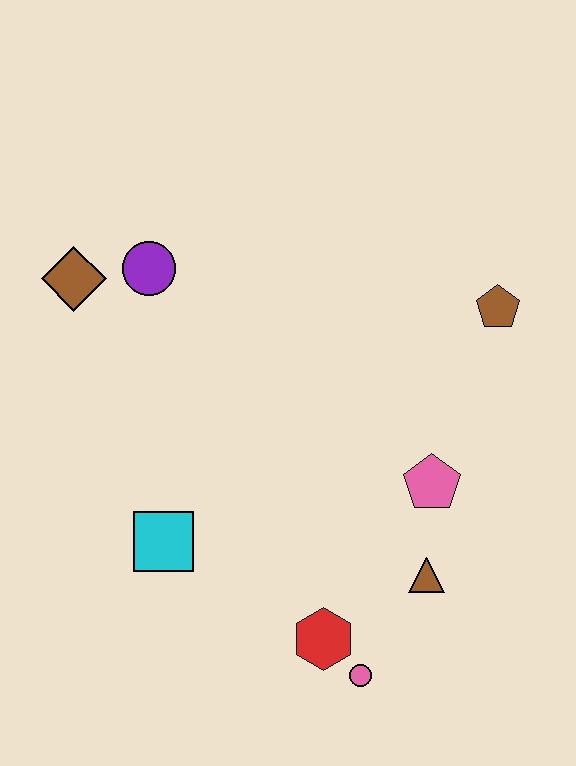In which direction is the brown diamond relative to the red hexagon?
The brown diamond is above the red hexagon.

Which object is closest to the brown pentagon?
The pink pentagon is closest to the brown pentagon.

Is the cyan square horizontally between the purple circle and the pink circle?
Yes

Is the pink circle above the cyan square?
No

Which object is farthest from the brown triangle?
The brown diamond is farthest from the brown triangle.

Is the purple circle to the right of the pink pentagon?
No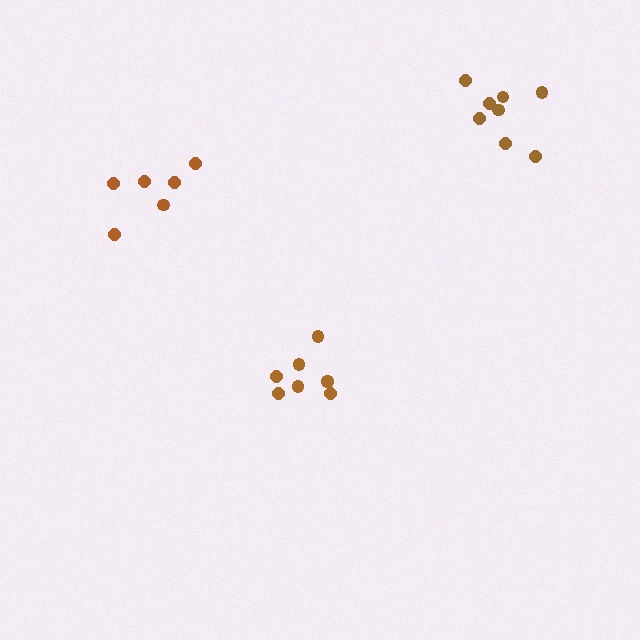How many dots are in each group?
Group 1: 8 dots, Group 2: 6 dots, Group 3: 8 dots (22 total).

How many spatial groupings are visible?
There are 3 spatial groupings.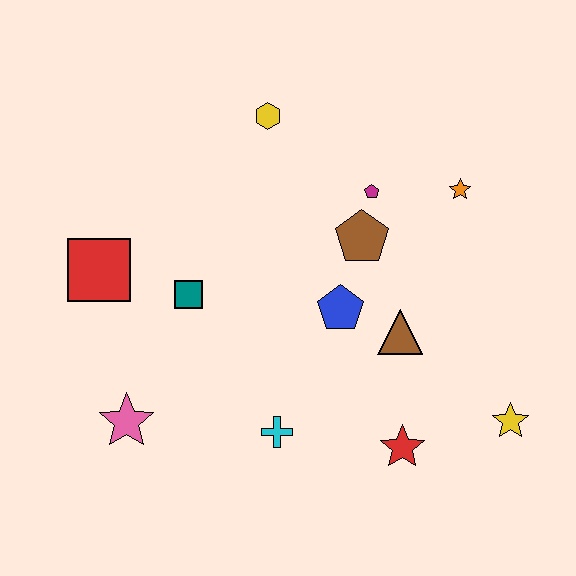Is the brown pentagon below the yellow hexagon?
Yes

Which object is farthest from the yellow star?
The red square is farthest from the yellow star.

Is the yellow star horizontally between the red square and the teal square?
No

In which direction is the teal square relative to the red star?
The teal square is to the left of the red star.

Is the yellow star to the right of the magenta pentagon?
Yes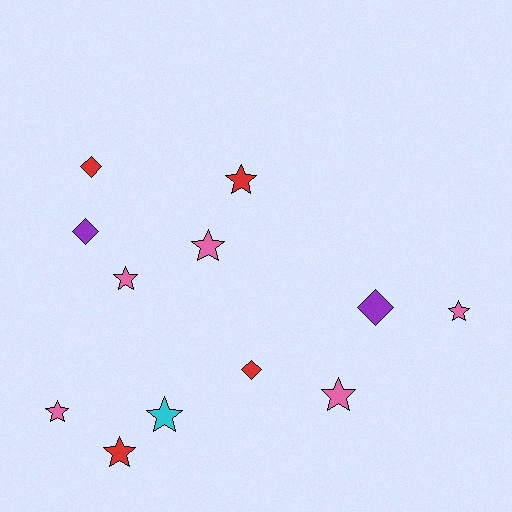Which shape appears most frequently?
Star, with 8 objects.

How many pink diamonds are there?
There are no pink diamonds.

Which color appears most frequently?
Pink, with 5 objects.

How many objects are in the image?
There are 12 objects.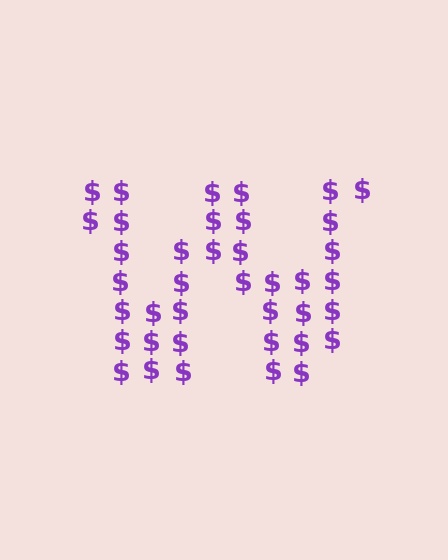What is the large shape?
The large shape is the letter W.